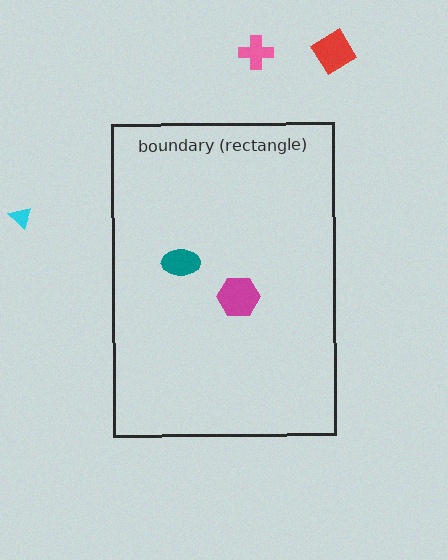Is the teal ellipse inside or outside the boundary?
Inside.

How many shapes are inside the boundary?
2 inside, 3 outside.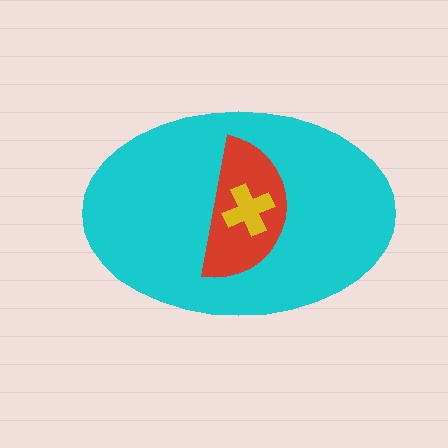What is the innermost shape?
The yellow cross.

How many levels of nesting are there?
3.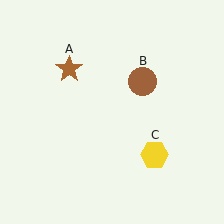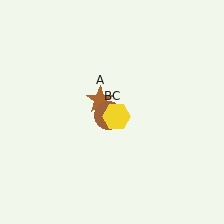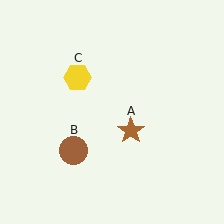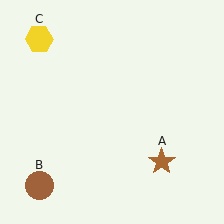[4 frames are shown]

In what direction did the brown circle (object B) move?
The brown circle (object B) moved down and to the left.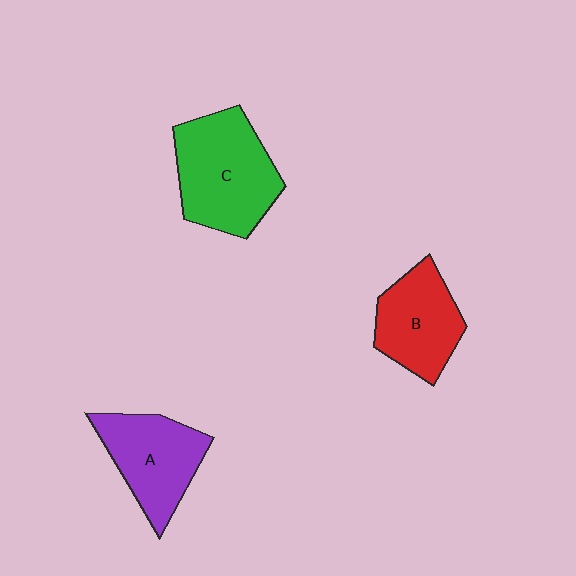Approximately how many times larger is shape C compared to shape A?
Approximately 1.3 times.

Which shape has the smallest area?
Shape B (red).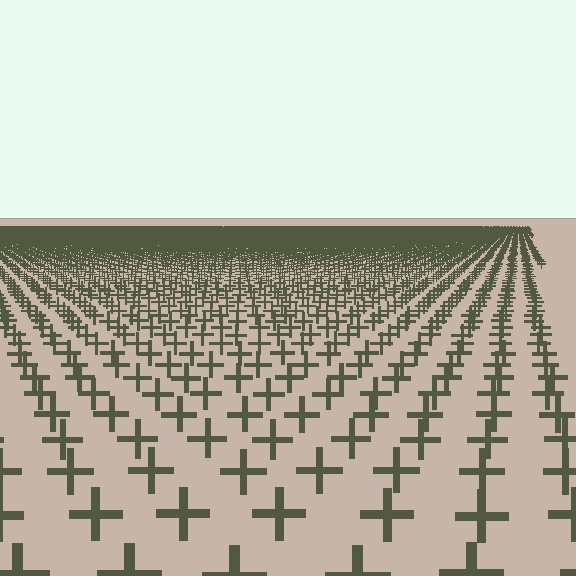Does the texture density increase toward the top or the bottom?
Density increases toward the top.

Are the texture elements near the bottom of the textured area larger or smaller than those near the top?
Larger. Near the bottom, elements are closer to the viewer and appear at a bigger on-screen size.